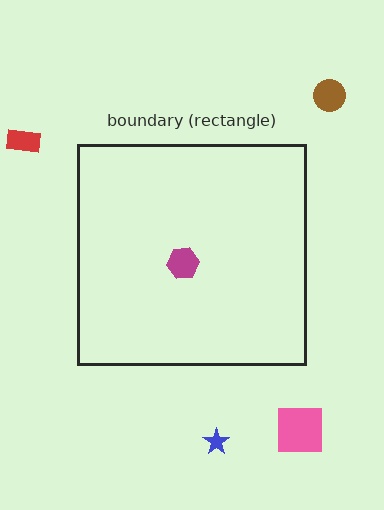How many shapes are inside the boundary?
1 inside, 4 outside.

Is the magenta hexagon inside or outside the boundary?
Inside.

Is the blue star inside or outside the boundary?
Outside.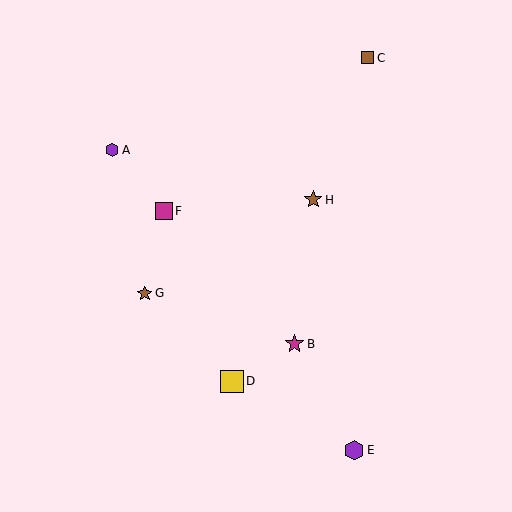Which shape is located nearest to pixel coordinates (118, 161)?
The purple hexagon (labeled A) at (112, 150) is nearest to that location.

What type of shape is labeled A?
Shape A is a purple hexagon.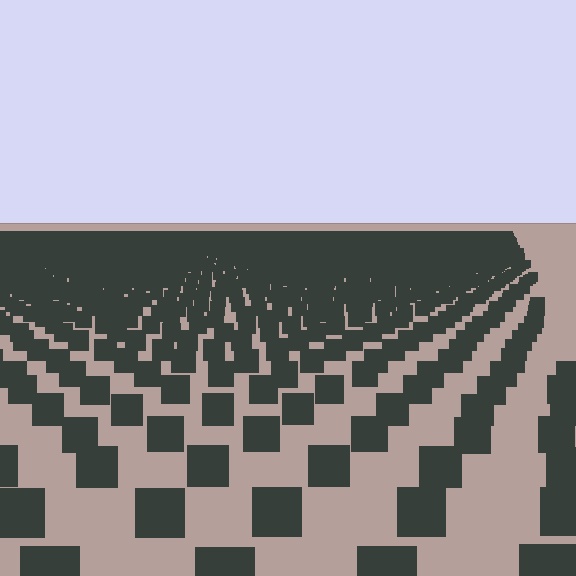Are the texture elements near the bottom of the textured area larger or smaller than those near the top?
Larger. Near the bottom, elements are closer to the viewer and appear at a bigger on-screen size.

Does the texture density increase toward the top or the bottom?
Density increases toward the top.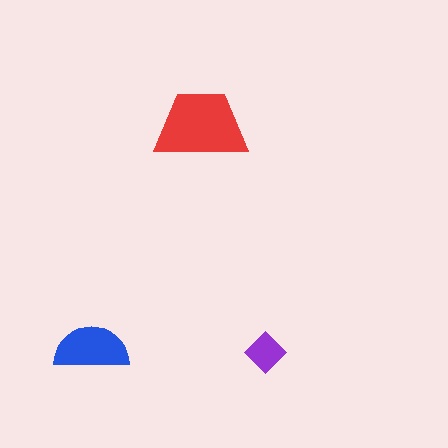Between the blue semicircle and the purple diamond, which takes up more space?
The blue semicircle.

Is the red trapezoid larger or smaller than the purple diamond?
Larger.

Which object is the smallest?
The purple diamond.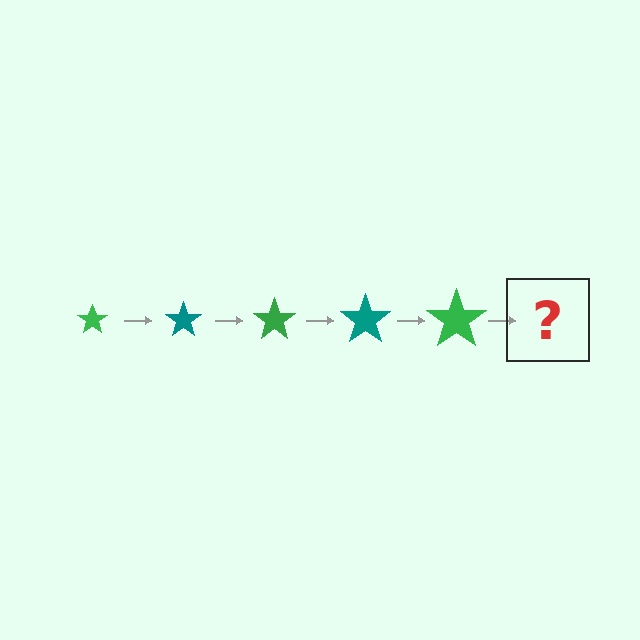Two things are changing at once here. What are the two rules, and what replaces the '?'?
The two rules are that the star grows larger each step and the color cycles through green and teal. The '?' should be a teal star, larger than the previous one.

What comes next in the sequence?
The next element should be a teal star, larger than the previous one.